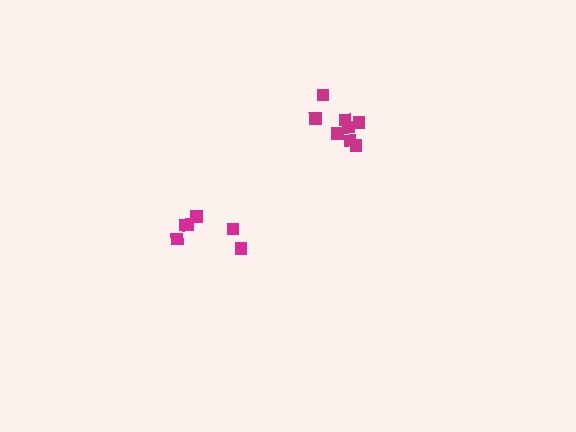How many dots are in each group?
Group 1: 8 dots, Group 2: 6 dots (14 total).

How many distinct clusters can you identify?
There are 2 distinct clusters.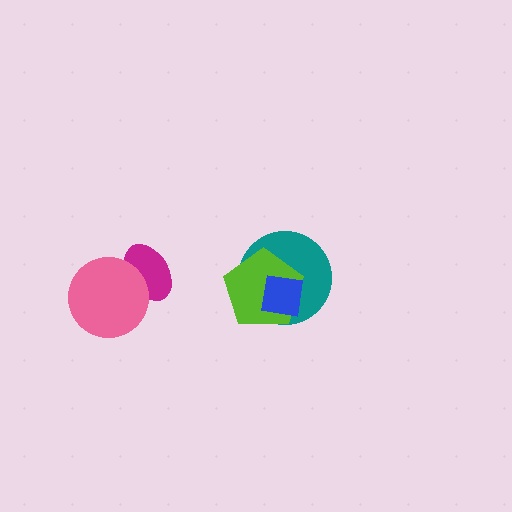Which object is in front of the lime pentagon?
The blue square is in front of the lime pentagon.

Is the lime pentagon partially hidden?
Yes, it is partially covered by another shape.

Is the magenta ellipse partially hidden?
Yes, it is partially covered by another shape.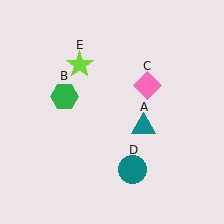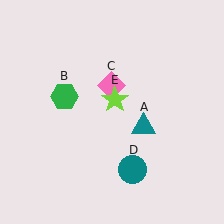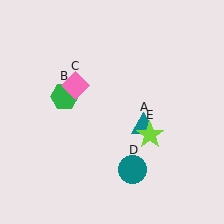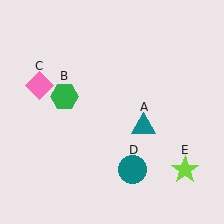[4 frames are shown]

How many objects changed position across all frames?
2 objects changed position: pink diamond (object C), lime star (object E).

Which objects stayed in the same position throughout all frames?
Teal triangle (object A) and green hexagon (object B) and teal circle (object D) remained stationary.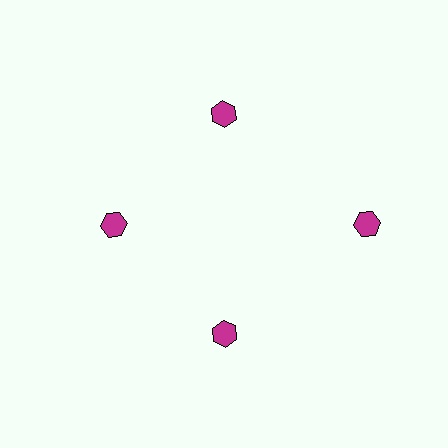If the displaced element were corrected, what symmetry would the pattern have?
It would have 4-fold rotational symmetry — the pattern would map onto itself every 90 degrees.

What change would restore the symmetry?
The symmetry would be restored by moving it inward, back onto the ring so that all 4 hexagons sit at equal angles and equal distance from the center.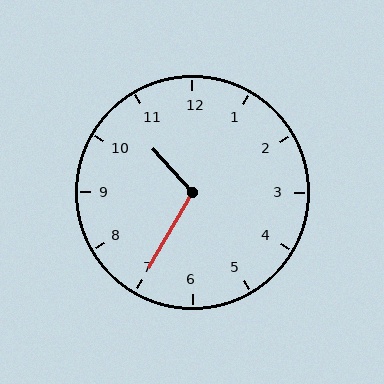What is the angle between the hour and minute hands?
Approximately 108 degrees.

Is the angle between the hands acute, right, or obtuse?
It is obtuse.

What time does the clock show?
10:35.